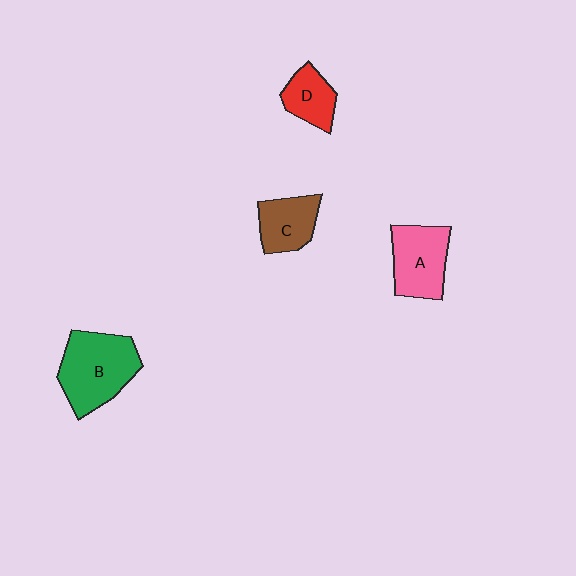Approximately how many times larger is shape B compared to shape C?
Approximately 1.7 times.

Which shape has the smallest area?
Shape D (red).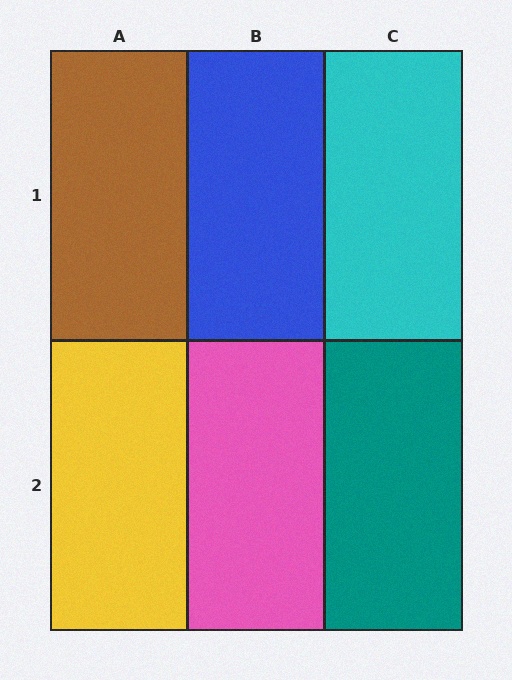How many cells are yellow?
1 cell is yellow.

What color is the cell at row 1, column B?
Blue.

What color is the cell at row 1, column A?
Brown.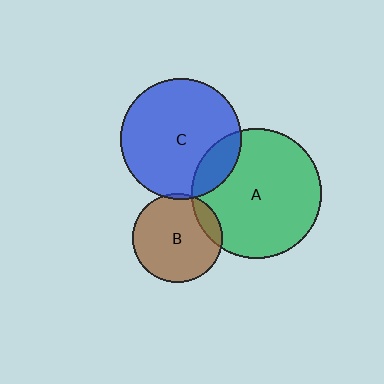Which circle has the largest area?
Circle A (green).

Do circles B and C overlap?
Yes.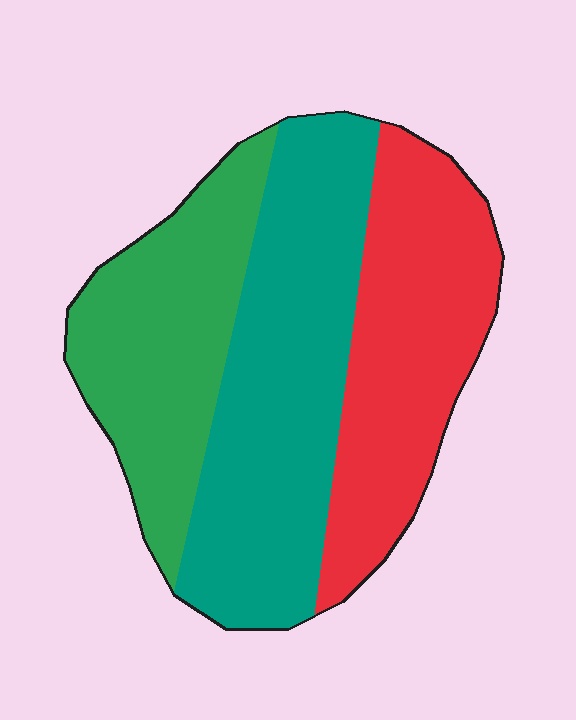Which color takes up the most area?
Teal, at roughly 40%.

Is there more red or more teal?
Teal.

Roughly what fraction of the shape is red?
Red takes up about one third (1/3) of the shape.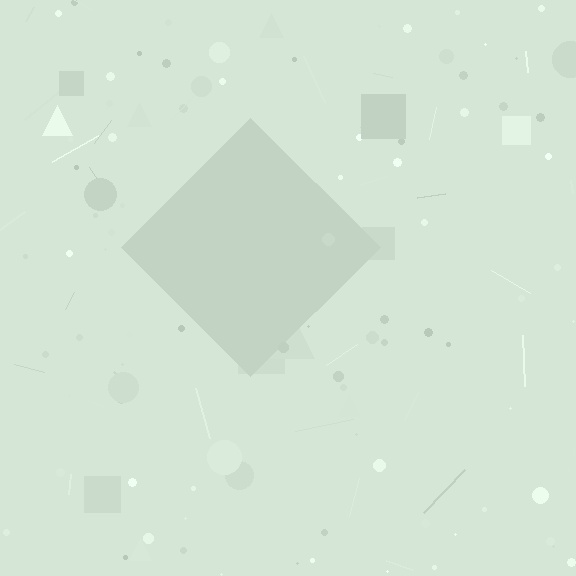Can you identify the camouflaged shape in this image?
The camouflaged shape is a diamond.